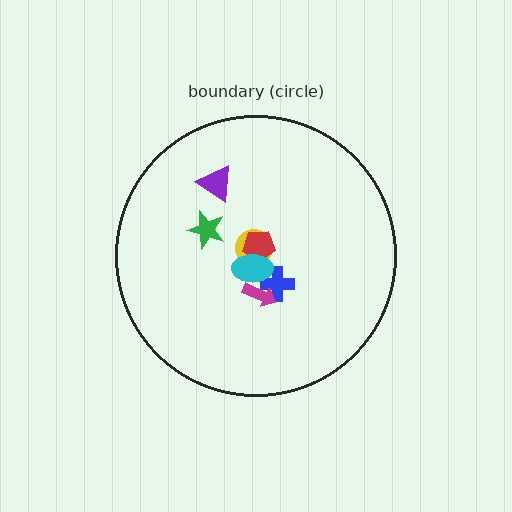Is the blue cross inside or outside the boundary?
Inside.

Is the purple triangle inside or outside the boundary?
Inside.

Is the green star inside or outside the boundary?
Inside.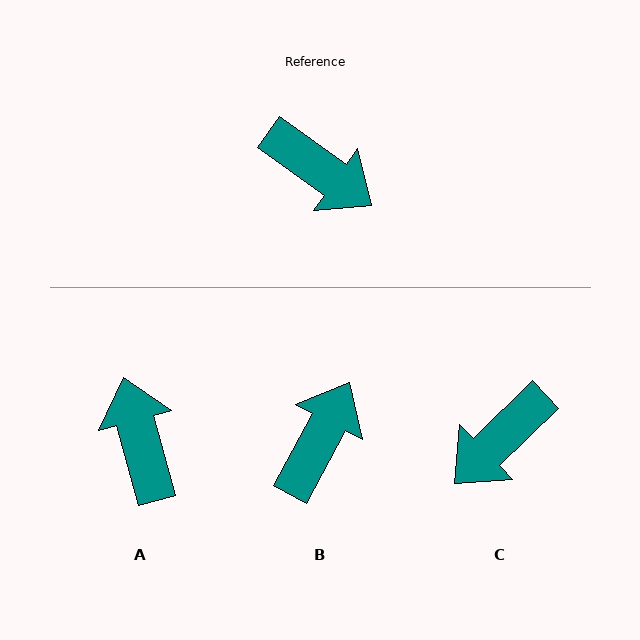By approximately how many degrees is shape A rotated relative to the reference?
Approximately 140 degrees counter-clockwise.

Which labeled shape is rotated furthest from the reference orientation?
A, about 140 degrees away.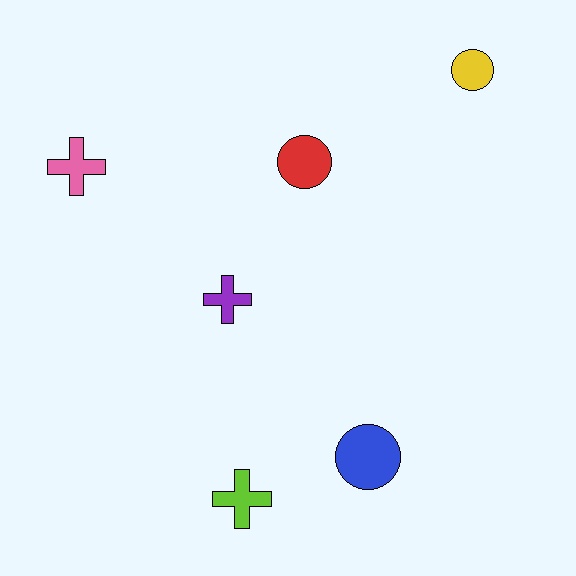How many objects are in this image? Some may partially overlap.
There are 6 objects.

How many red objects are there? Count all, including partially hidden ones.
There is 1 red object.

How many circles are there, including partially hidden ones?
There are 3 circles.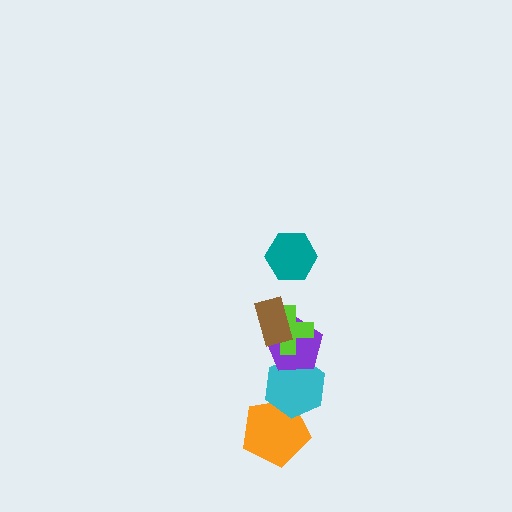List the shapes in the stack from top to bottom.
From top to bottom: the teal hexagon, the brown rectangle, the lime cross, the purple pentagon, the cyan hexagon, the orange pentagon.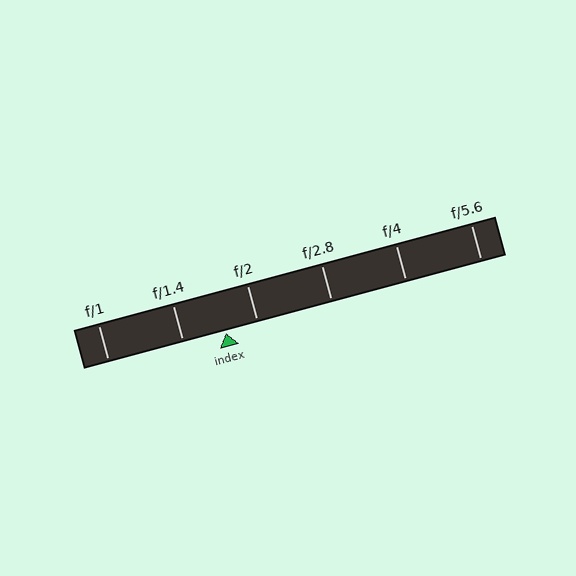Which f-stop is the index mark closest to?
The index mark is closest to f/2.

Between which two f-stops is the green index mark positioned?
The index mark is between f/1.4 and f/2.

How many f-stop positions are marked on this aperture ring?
There are 6 f-stop positions marked.